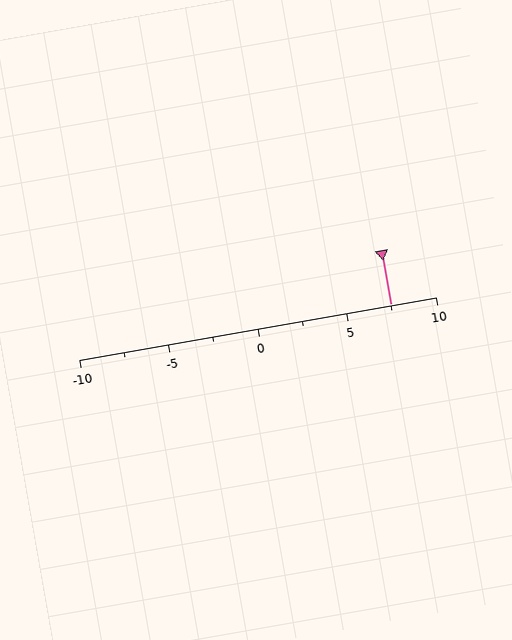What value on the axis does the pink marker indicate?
The marker indicates approximately 7.5.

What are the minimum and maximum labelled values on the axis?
The axis runs from -10 to 10.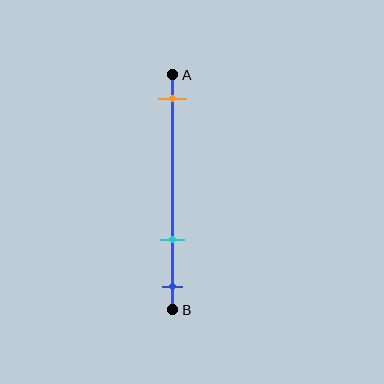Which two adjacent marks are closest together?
The cyan and blue marks are the closest adjacent pair.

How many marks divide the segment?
There are 3 marks dividing the segment.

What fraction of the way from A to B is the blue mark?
The blue mark is approximately 90% (0.9) of the way from A to B.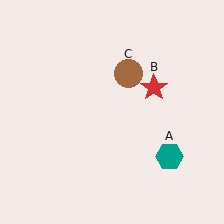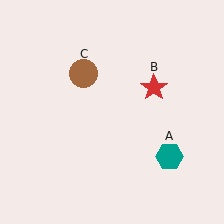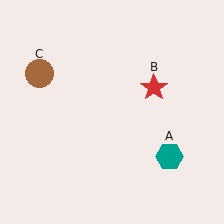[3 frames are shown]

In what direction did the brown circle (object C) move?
The brown circle (object C) moved left.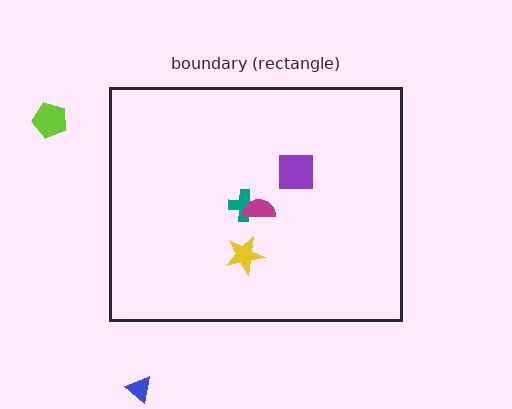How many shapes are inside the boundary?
4 inside, 2 outside.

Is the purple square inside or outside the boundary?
Inside.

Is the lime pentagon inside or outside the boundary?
Outside.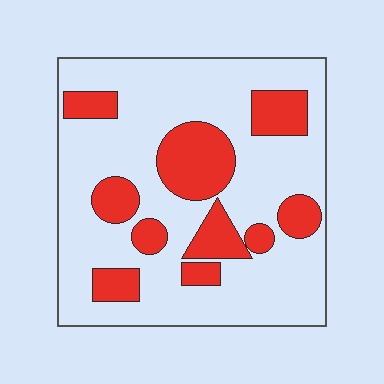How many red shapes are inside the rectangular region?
10.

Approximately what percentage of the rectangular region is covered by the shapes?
Approximately 25%.